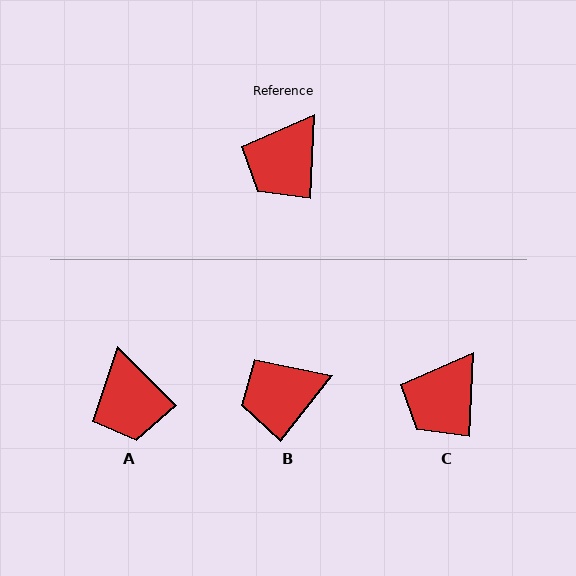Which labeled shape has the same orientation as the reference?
C.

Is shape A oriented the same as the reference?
No, it is off by about 47 degrees.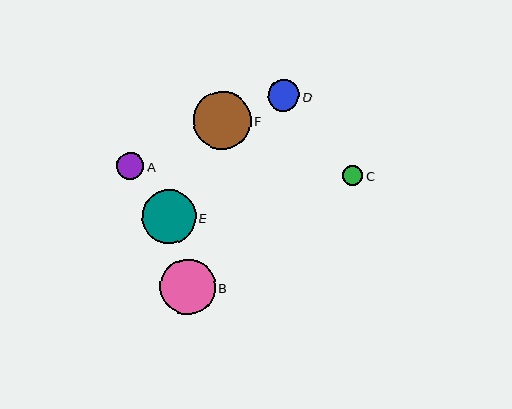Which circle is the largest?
Circle F is the largest with a size of approximately 57 pixels.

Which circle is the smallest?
Circle C is the smallest with a size of approximately 20 pixels.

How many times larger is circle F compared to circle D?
Circle F is approximately 1.8 times the size of circle D.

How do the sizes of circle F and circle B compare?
Circle F and circle B are approximately the same size.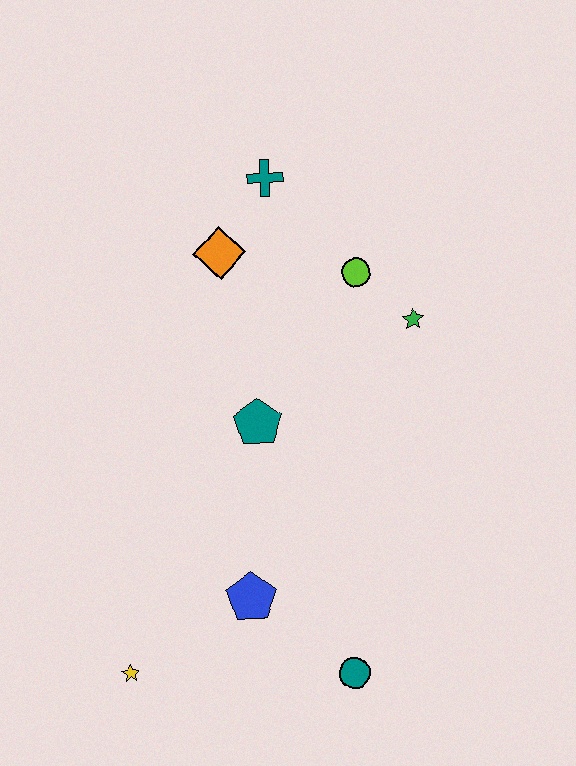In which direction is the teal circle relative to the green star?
The teal circle is below the green star.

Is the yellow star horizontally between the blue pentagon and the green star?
No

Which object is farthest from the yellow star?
The teal cross is farthest from the yellow star.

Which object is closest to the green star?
The lime circle is closest to the green star.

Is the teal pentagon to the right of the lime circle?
No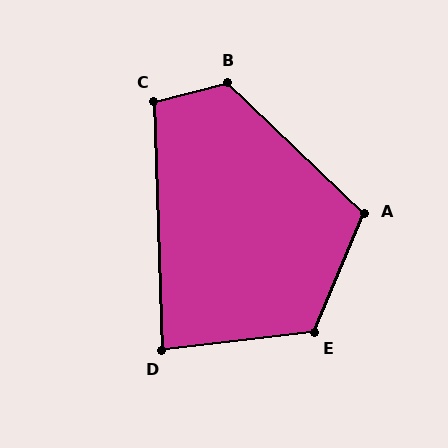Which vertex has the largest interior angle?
B, at approximately 122 degrees.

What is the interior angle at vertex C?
Approximately 102 degrees (obtuse).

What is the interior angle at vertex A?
Approximately 111 degrees (obtuse).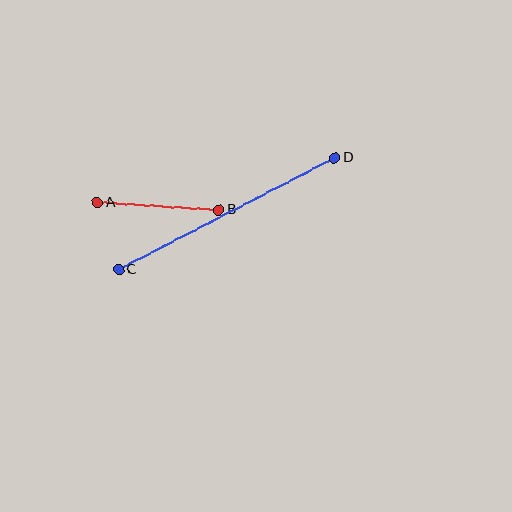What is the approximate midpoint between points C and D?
The midpoint is at approximately (227, 214) pixels.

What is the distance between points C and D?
The distance is approximately 244 pixels.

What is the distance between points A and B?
The distance is approximately 122 pixels.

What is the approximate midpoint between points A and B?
The midpoint is at approximately (158, 206) pixels.